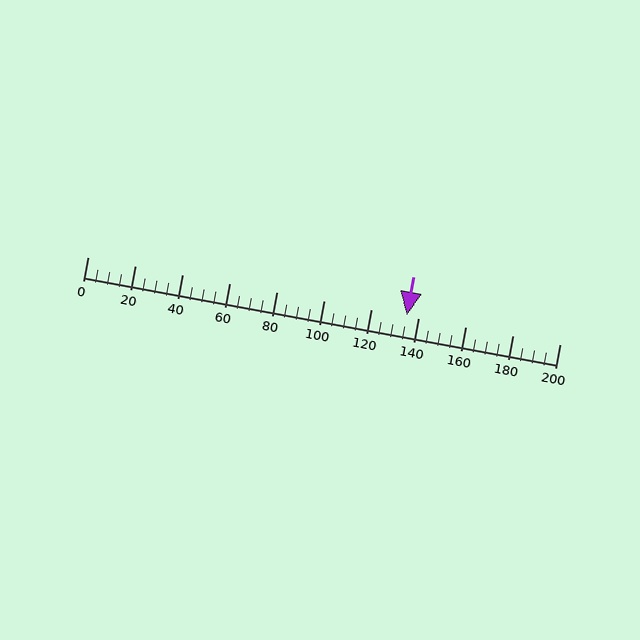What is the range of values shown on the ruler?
The ruler shows values from 0 to 200.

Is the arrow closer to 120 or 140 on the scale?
The arrow is closer to 140.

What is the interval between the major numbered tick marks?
The major tick marks are spaced 20 units apart.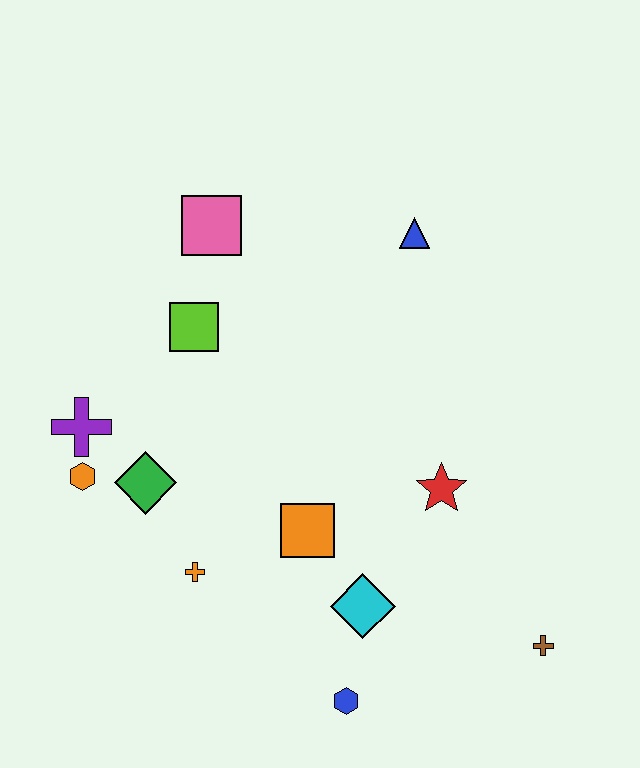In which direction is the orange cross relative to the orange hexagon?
The orange cross is to the right of the orange hexagon.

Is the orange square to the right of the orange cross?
Yes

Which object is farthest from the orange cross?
The blue triangle is farthest from the orange cross.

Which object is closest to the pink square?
The lime square is closest to the pink square.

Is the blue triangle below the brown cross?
No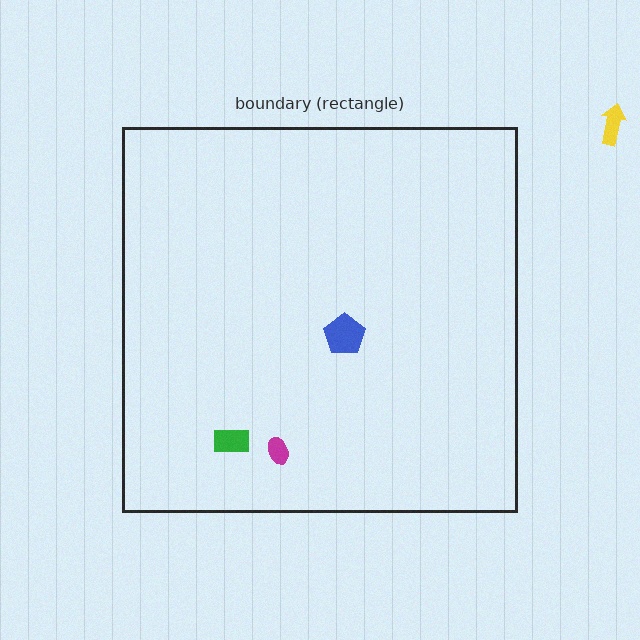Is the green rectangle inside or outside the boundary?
Inside.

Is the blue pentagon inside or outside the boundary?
Inside.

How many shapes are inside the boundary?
3 inside, 1 outside.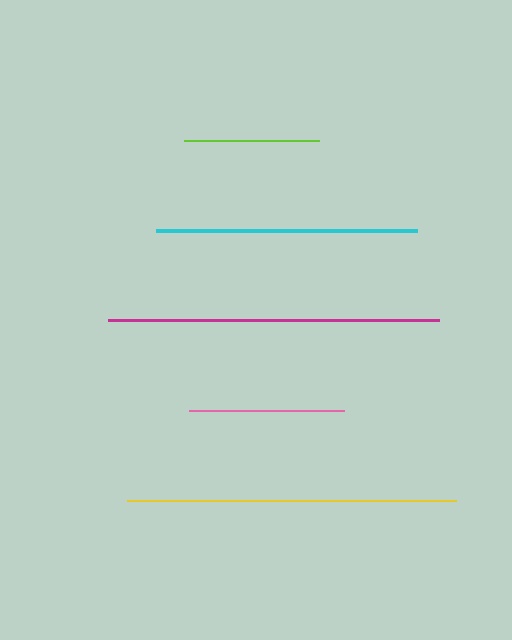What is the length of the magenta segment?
The magenta segment is approximately 331 pixels long.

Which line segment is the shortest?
The lime line is the shortest at approximately 135 pixels.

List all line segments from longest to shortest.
From longest to shortest: magenta, yellow, cyan, pink, lime.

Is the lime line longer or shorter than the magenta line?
The magenta line is longer than the lime line.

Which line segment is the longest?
The magenta line is the longest at approximately 331 pixels.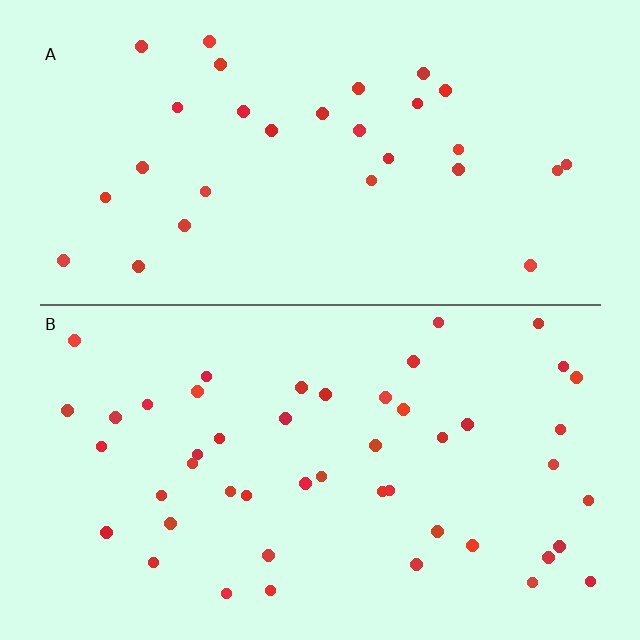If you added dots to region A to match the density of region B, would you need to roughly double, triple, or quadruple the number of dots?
Approximately double.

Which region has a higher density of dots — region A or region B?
B (the bottom).